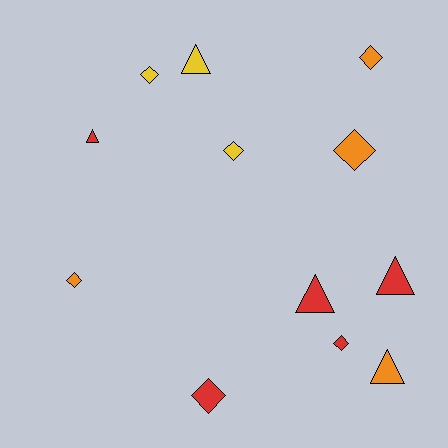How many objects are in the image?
There are 12 objects.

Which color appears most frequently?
Red, with 5 objects.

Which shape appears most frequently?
Diamond, with 7 objects.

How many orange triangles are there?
There is 1 orange triangle.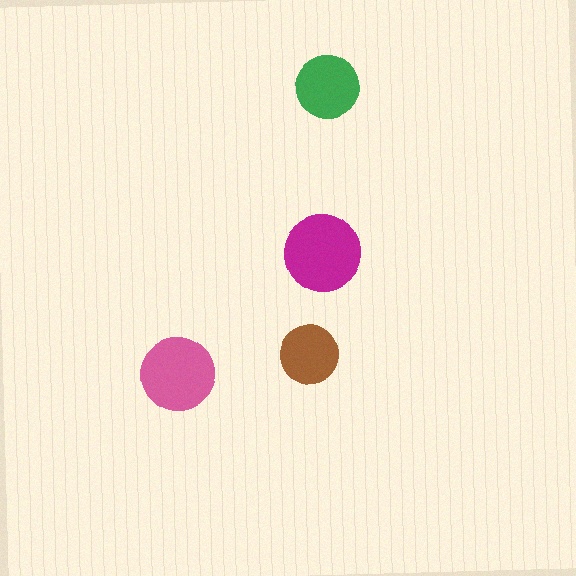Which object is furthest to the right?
The green circle is rightmost.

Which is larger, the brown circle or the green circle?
The green one.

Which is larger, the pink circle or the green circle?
The pink one.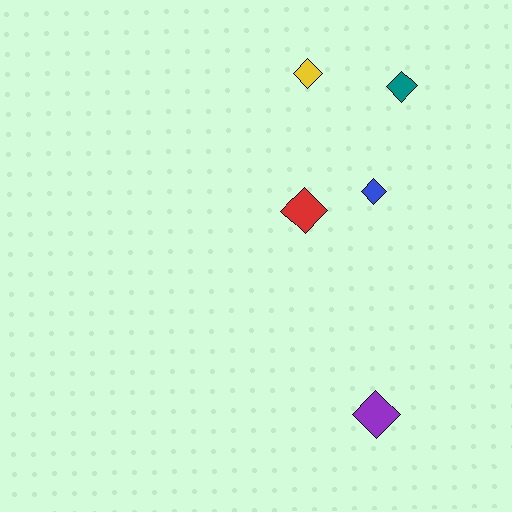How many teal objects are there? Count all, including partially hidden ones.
There is 1 teal object.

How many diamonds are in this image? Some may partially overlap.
There are 5 diamonds.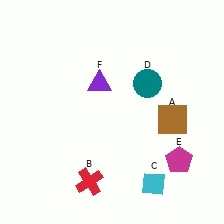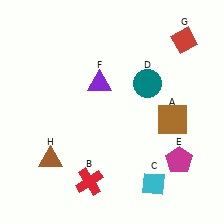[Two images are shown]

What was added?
A red diamond (G), a brown triangle (H) were added in Image 2.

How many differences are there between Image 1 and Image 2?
There are 2 differences between the two images.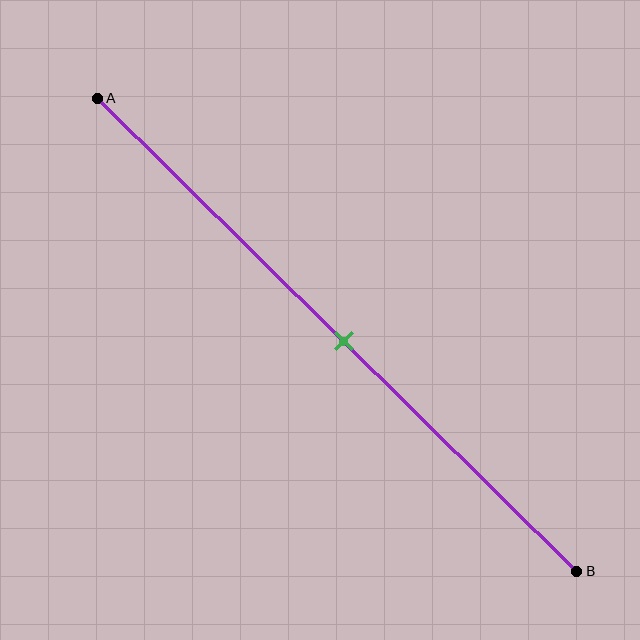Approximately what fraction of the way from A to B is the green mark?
The green mark is approximately 50% of the way from A to B.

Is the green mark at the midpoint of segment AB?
Yes, the mark is approximately at the midpoint.